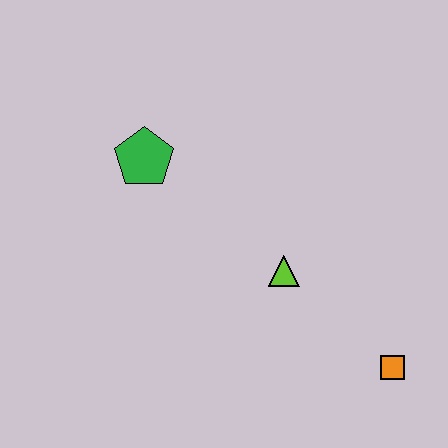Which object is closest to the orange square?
The lime triangle is closest to the orange square.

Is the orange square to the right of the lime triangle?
Yes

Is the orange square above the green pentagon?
No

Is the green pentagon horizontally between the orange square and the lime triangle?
No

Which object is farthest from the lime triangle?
The green pentagon is farthest from the lime triangle.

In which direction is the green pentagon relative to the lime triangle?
The green pentagon is to the left of the lime triangle.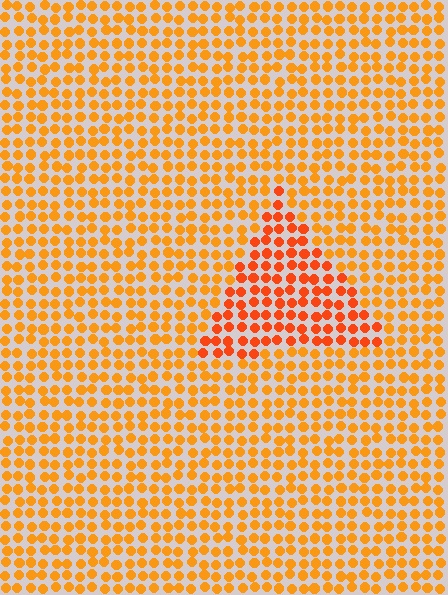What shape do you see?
I see a triangle.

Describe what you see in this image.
The image is filled with small orange elements in a uniform arrangement. A triangle-shaped region is visible where the elements are tinted to a slightly different hue, forming a subtle color boundary.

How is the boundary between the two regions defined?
The boundary is defined purely by a slight shift in hue (about 22 degrees). Spacing, size, and orientation are identical on both sides.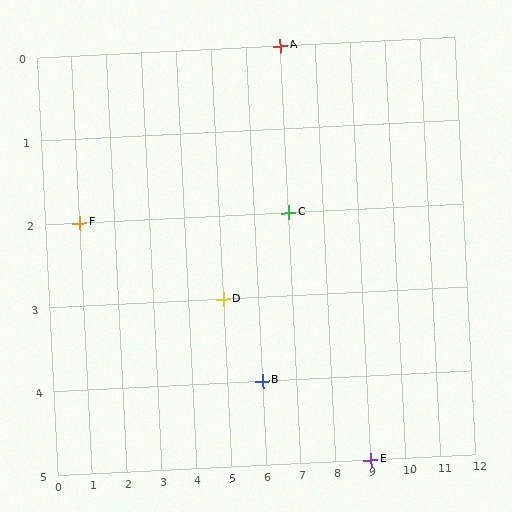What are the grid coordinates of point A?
Point A is at grid coordinates (7, 0).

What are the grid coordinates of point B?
Point B is at grid coordinates (6, 4).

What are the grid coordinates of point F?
Point F is at grid coordinates (1, 2).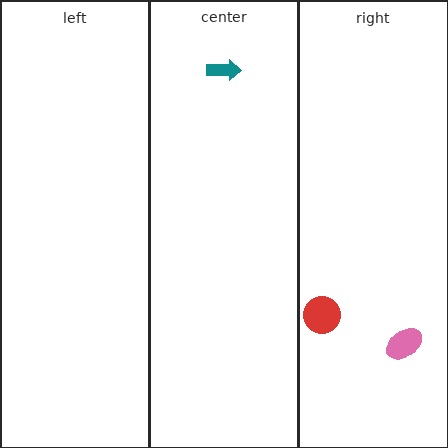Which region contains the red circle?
The right region.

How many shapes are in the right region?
2.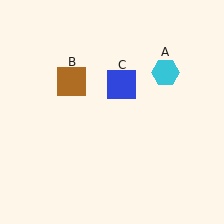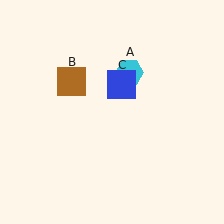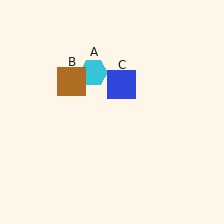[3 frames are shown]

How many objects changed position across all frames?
1 object changed position: cyan hexagon (object A).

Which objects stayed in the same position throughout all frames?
Brown square (object B) and blue square (object C) remained stationary.